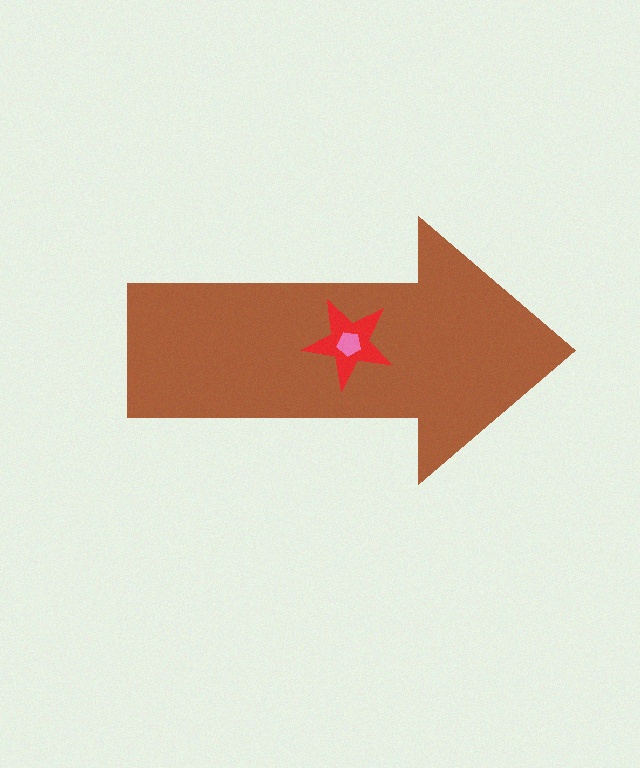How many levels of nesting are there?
3.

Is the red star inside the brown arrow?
Yes.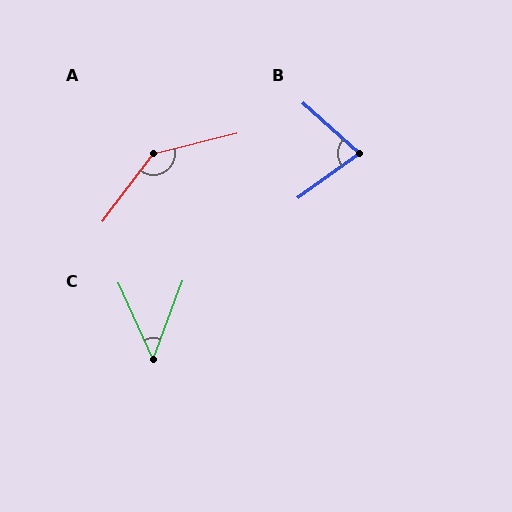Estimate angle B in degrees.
Approximately 77 degrees.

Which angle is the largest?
A, at approximately 140 degrees.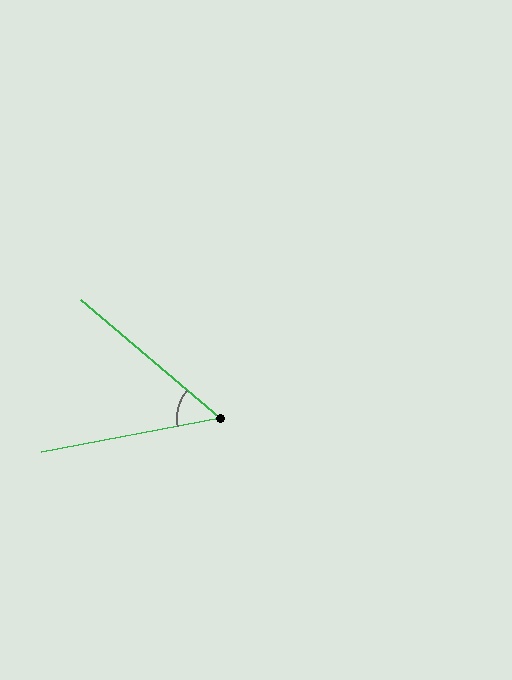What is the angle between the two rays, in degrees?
Approximately 51 degrees.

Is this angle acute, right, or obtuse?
It is acute.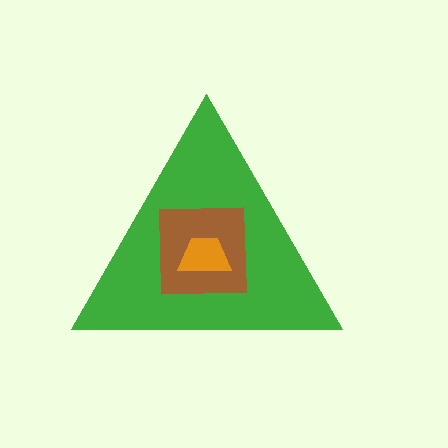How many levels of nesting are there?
3.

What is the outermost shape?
The green triangle.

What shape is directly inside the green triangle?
The brown square.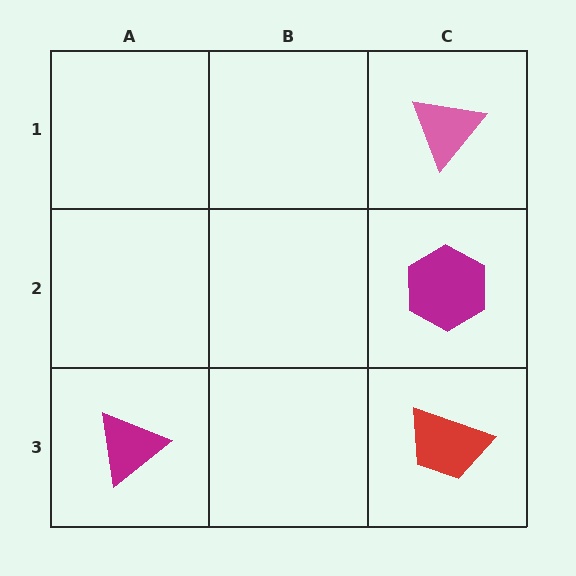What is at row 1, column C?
A pink triangle.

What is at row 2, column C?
A magenta hexagon.